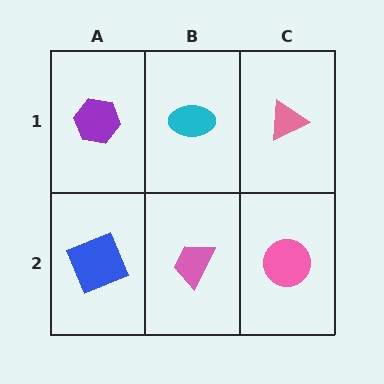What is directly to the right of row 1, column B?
A pink triangle.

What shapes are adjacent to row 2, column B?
A cyan ellipse (row 1, column B), a blue square (row 2, column A), a pink circle (row 2, column C).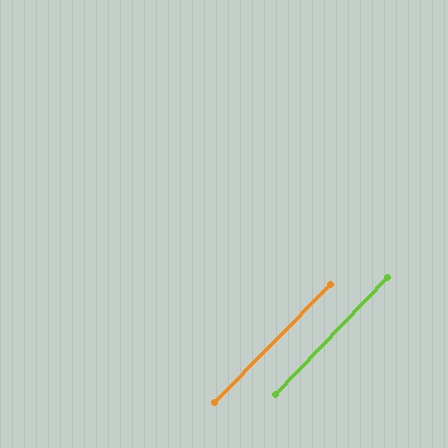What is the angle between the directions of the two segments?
Approximately 1 degree.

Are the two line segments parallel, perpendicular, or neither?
Parallel — their directions differ by only 1.1°.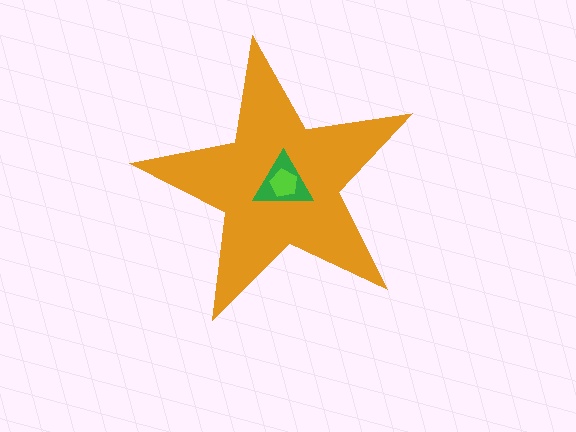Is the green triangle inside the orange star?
Yes.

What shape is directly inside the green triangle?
The lime pentagon.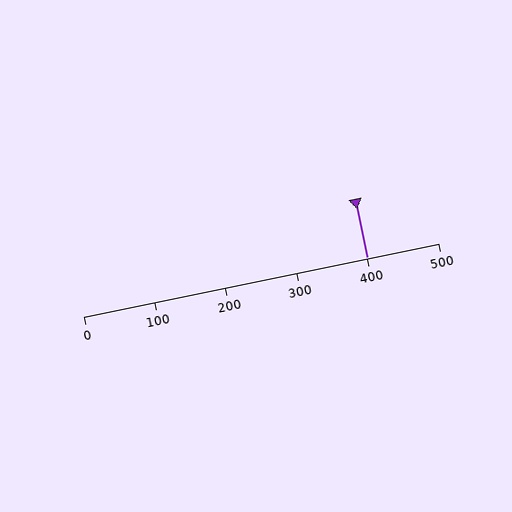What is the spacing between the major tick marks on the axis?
The major ticks are spaced 100 apart.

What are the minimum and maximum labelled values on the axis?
The axis runs from 0 to 500.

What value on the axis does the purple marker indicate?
The marker indicates approximately 400.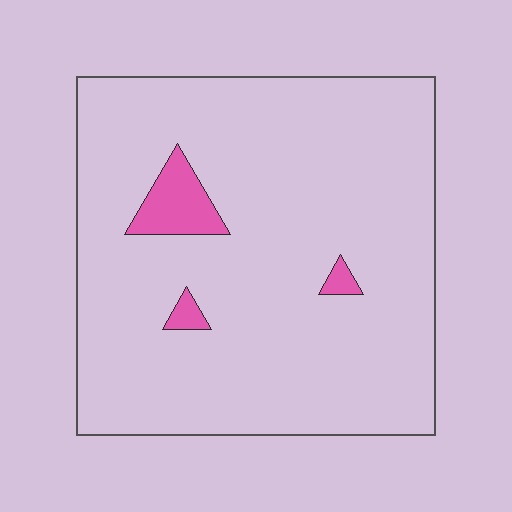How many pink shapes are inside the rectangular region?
3.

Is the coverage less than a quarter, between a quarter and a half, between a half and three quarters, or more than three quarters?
Less than a quarter.